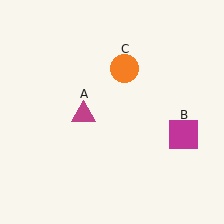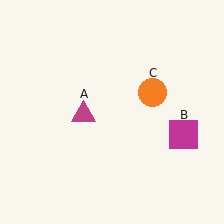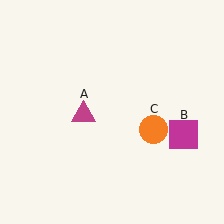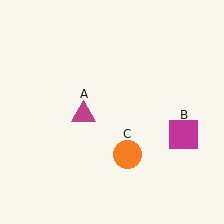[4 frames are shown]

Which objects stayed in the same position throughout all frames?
Magenta triangle (object A) and magenta square (object B) remained stationary.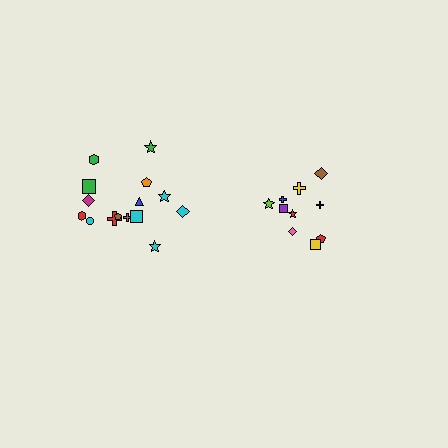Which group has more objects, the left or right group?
The left group.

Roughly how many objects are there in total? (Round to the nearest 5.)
Roughly 25 objects in total.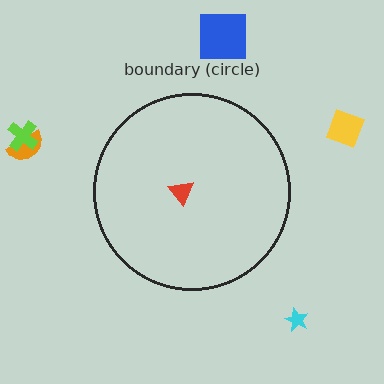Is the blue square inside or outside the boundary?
Outside.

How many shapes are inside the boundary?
1 inside, 5 outside.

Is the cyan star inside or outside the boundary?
Outside.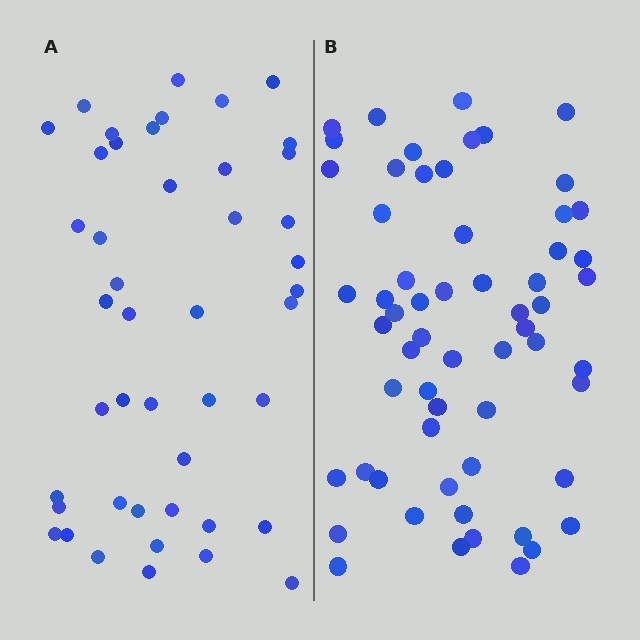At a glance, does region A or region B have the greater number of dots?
Region B (the right region) has more dots.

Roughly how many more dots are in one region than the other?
Region B has approximately 15 more dots than region A.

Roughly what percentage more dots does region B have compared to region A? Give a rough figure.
About 35% more.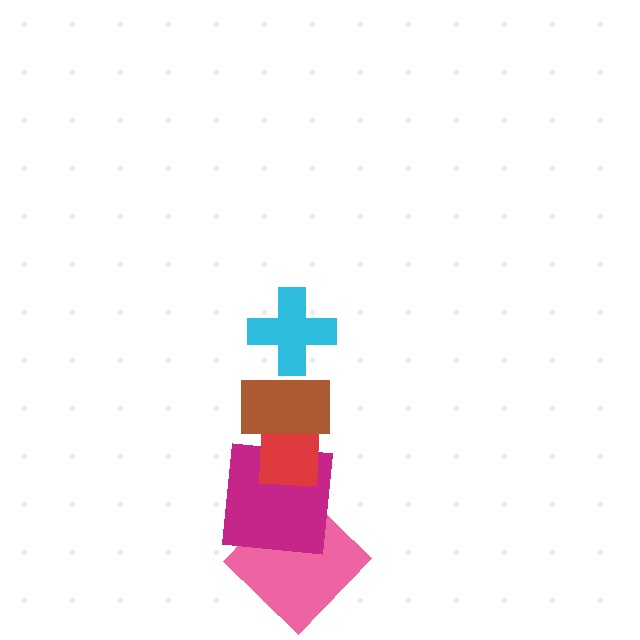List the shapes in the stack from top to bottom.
From top to bottom: the cyan cross, the brown rectangle, the red rectangle, the magenta square, the pink diamond.